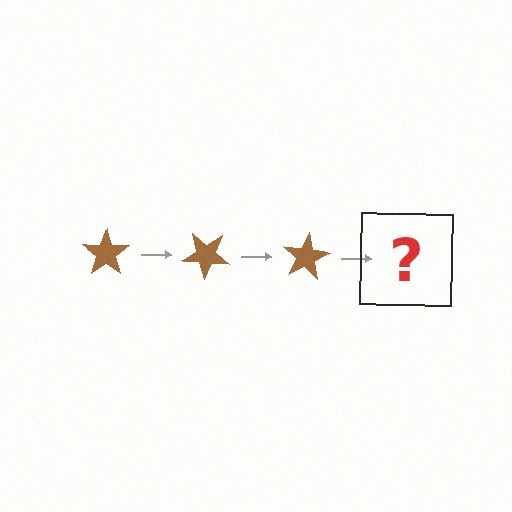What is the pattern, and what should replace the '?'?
The pattern is that the star rotates 40 degrees each step. The '?' should be a brown star rotated 120 degrees.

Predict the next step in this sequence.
The next step is a brown star rotated 120 degrees.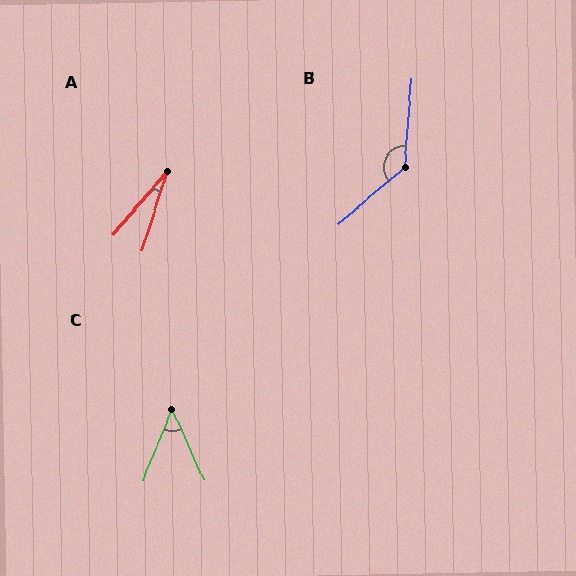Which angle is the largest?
B, at approximately 135 degrees.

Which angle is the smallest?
A, at approximately 23 degrees.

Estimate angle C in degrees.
Approximately 47 degrees.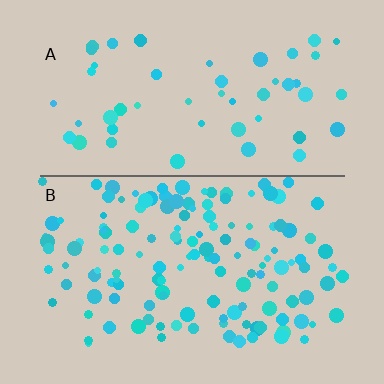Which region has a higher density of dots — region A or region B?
B (the bottom).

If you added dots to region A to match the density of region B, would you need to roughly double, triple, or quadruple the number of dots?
Approximately triple.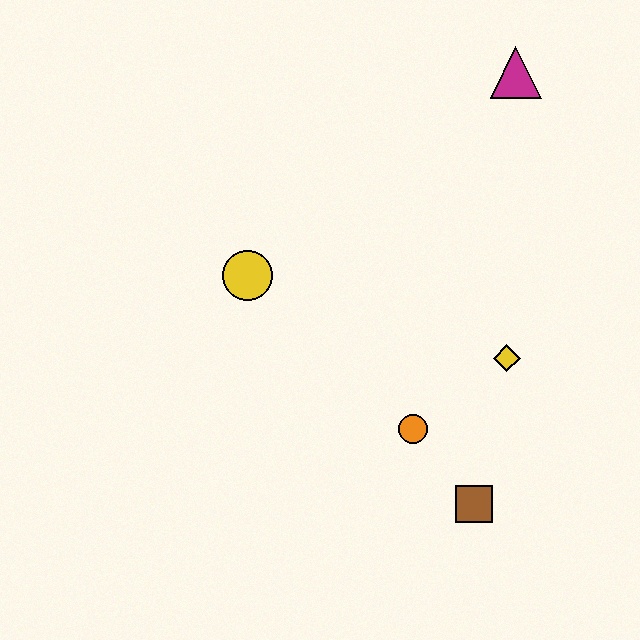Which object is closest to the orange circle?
The brown square is closest to the orange circle.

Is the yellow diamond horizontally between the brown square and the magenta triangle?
Yes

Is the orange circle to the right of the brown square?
No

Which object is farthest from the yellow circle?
The magenta triangle is farthest from the yellow circle.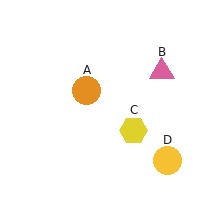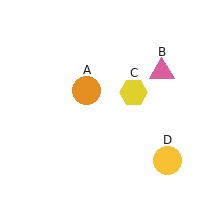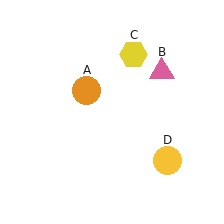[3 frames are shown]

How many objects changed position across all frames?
1 object changed position: yellow hexagon (object C).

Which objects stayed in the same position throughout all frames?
Orange circle (object A) and pink triangle (object B) and yellow circle (object D) remained stationary.